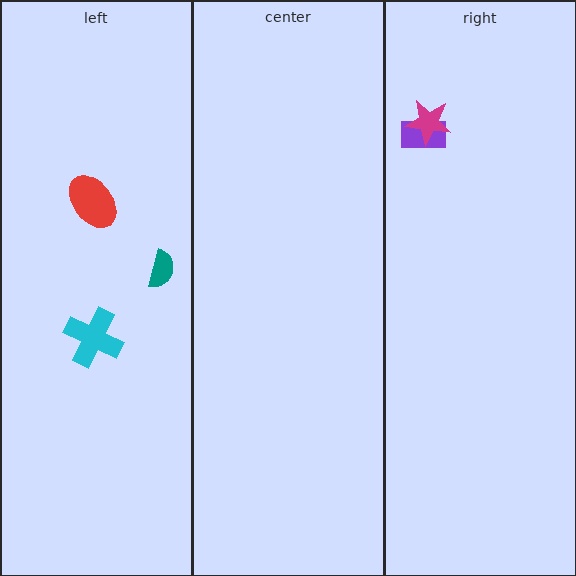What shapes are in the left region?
The teal semicircle, the cyan cross, the red ellipse.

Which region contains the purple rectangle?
The right region.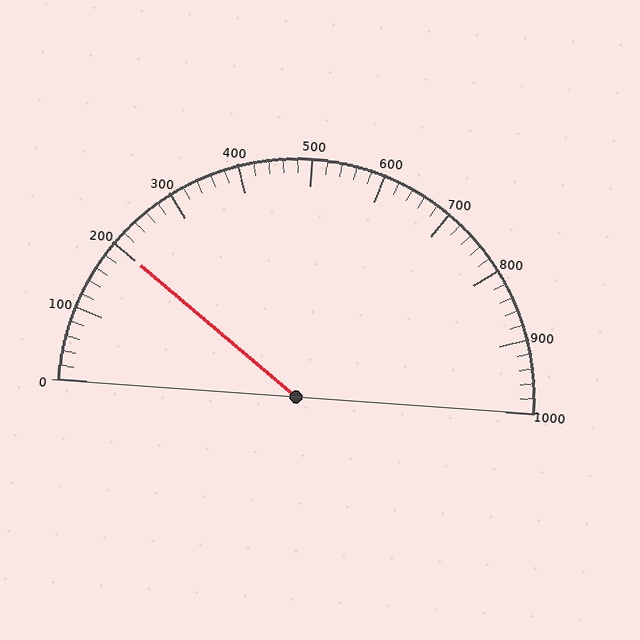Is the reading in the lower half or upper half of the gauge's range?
The reading is in the lower half of the range (0 to 1000).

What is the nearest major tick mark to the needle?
The nearest major tick mark is 200.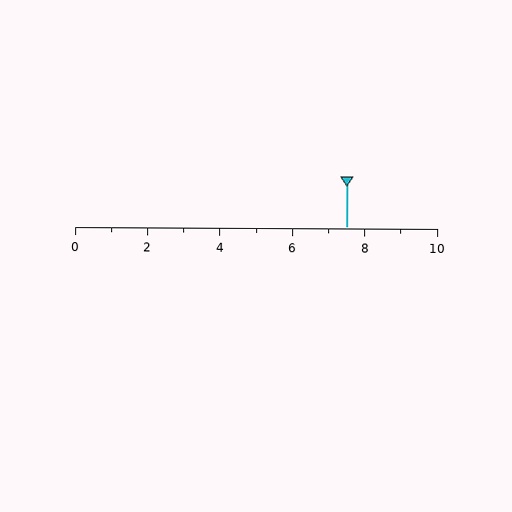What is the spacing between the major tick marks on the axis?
The major ticks are spaced 2 apart.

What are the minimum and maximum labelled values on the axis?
The axis runs from 0 to 10.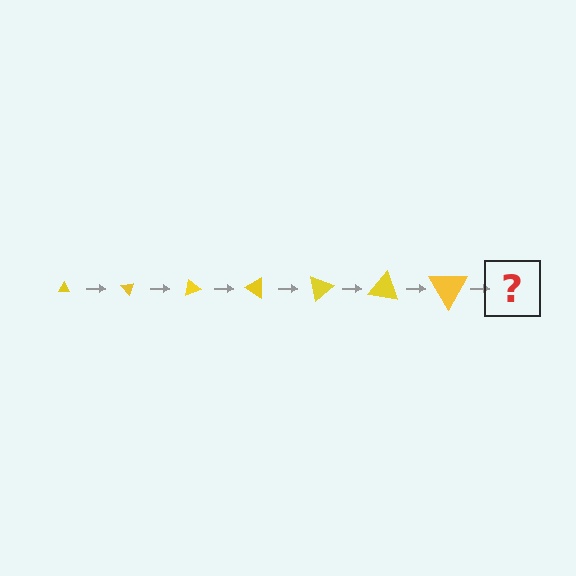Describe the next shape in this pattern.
It should be a triangle, larger than the previous one and rotated 350 degrees from the start.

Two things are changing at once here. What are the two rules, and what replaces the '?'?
The two rules are that the triangle grows larger each step and it rotates 50 degrees each step. The '?' should be a triangle, larger than the previous one and rotated 350 degrees from the start.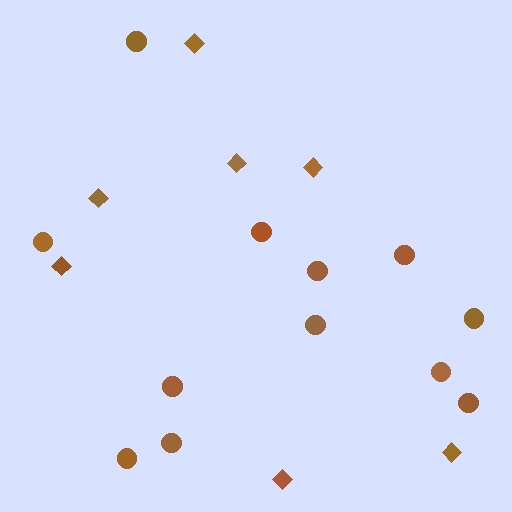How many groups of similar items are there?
There are 2 groups: one group of circles (12) and one group of diamonds (7).